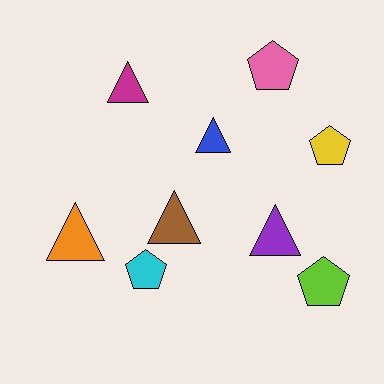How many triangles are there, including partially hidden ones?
There are 5 triangles.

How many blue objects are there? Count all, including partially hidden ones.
There is 1 blue object.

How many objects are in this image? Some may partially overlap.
There are 9 objects.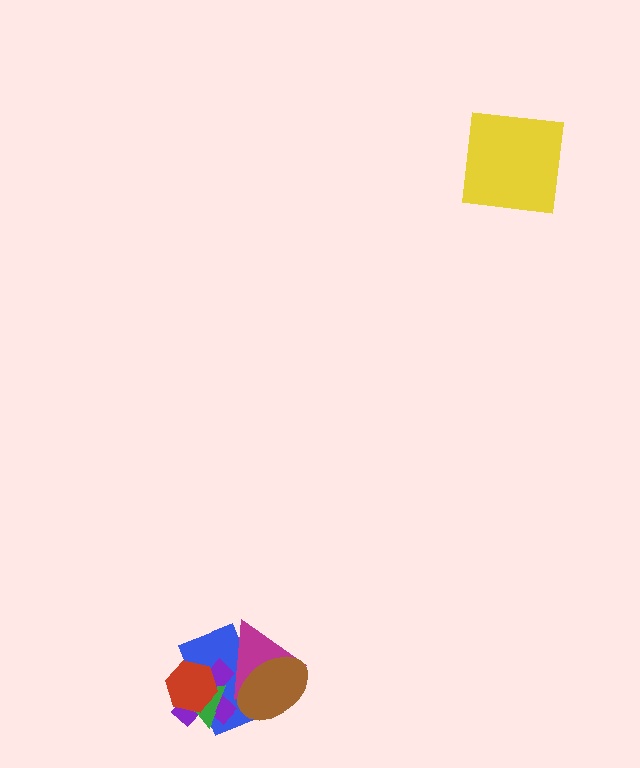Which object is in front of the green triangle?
The red hexagon is in front of the green triangle.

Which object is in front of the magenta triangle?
The brown ellipse is in front of the magenta triangle.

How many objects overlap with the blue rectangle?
5 objects overlap with the blue rectangle.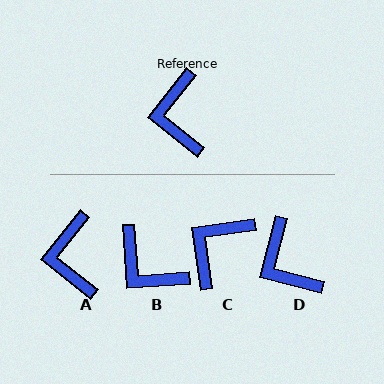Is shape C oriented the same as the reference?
No, it is off by about 44 degrees.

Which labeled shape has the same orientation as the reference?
A.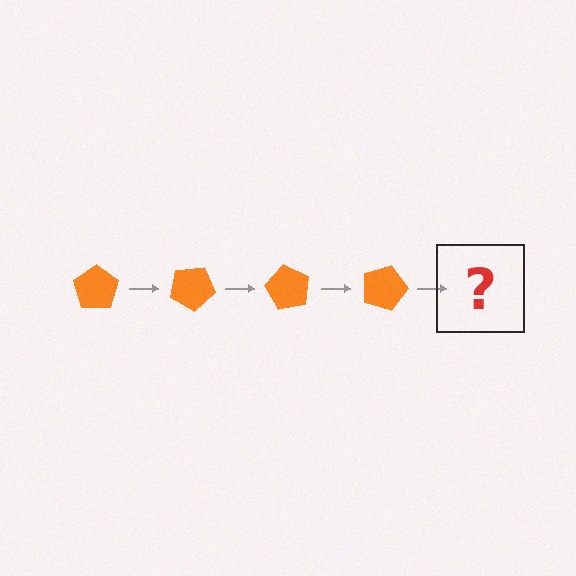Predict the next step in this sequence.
The next step is an orange pentagon rotated 120 degrees.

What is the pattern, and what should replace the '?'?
The pattern is that the pentagon rotates 30 degrees each step. The '?' should be an orange pentagon rotated 120 degrees.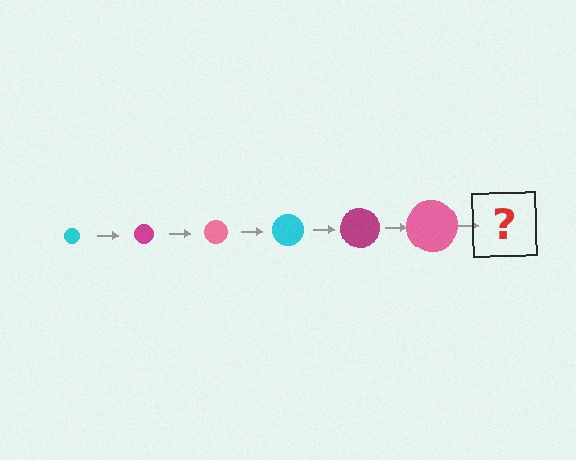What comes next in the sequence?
The next element should be a cyan circle, larger than the previous one.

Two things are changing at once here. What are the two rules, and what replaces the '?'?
The two rules are that the circle grows larger each step and the color cycles through cyan, magenta, and pink. The '?' should be a cyan circle, larger than the previous one.